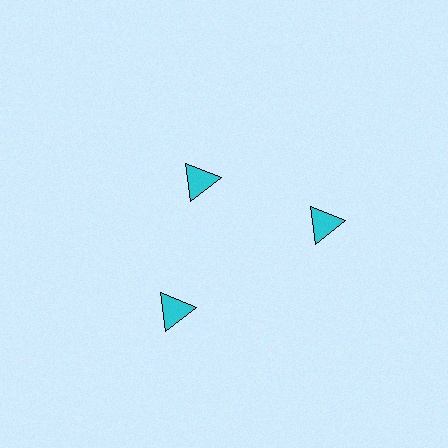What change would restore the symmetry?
The symmetry would be restored by moving it outward, back onto the ring so that all 3 triangles sit at equal angles and equal distance from the center.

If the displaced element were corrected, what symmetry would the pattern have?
It would have 3-fold rotational symmetry — the pattern would map onto itself every 120 degrees.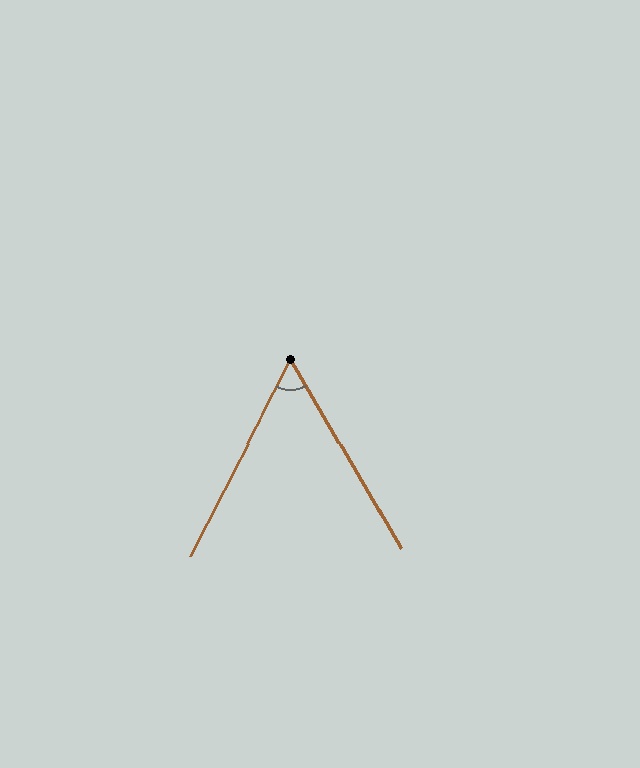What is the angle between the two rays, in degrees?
Approximately 57 degrees.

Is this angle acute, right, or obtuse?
It is acute.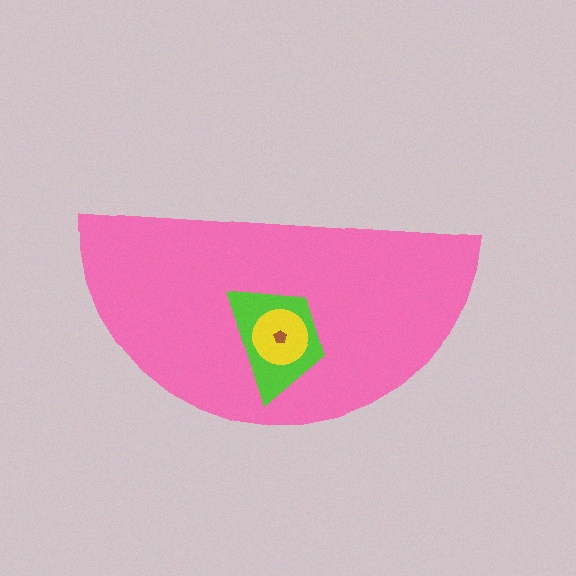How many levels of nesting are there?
4.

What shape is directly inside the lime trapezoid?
The yellow circle.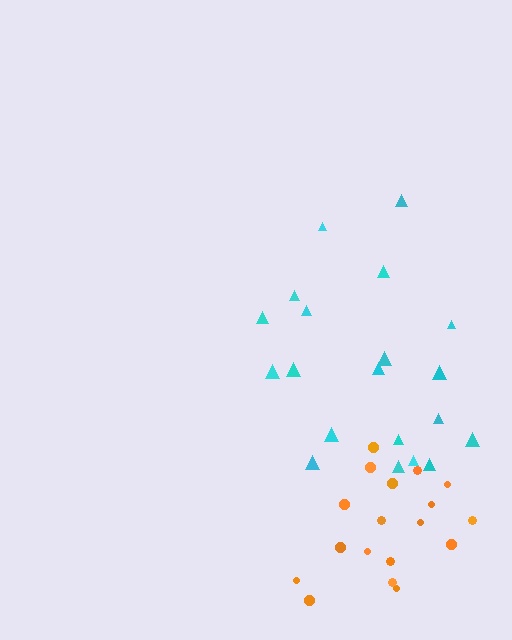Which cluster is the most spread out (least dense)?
Cyan.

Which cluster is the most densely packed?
Orange.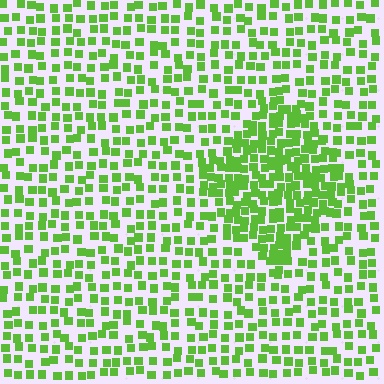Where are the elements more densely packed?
The elements are more densely packed inside the diamond boundary.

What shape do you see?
I see a diamond.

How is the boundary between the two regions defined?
The boundary is defined by a change in element density (approximately 2.0x ratio). All elements are the same color, size, and shape.